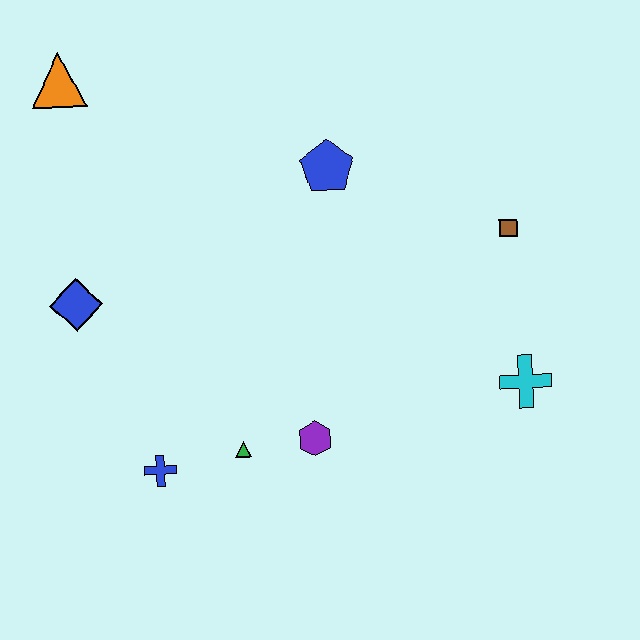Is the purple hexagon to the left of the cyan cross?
Yes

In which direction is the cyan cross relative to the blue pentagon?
The cyan cross is below the blue pentagon.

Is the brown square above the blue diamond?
Yes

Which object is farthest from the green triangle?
The orange triangle is farthest from the green triangle.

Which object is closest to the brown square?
The cyan cross is closest to the brown square.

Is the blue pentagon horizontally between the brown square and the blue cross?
Yes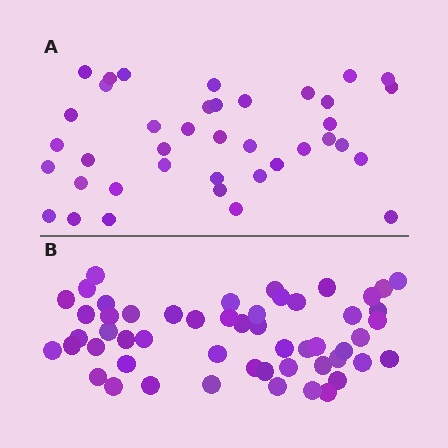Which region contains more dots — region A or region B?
Region B (the bottom region) has more dots.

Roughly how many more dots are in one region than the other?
Region B has approximately 15 more dots than region A.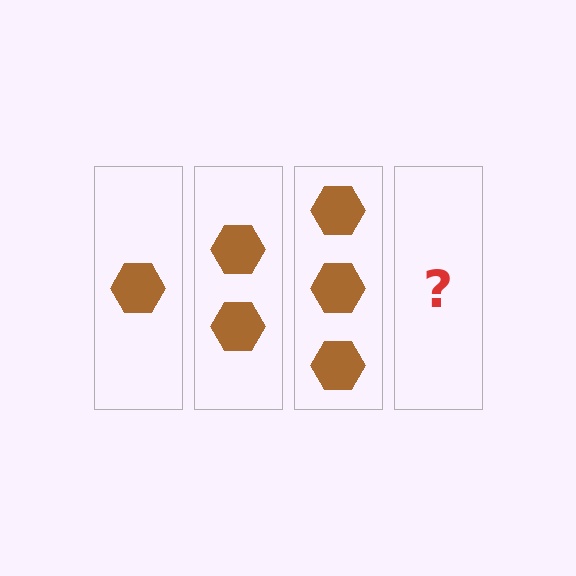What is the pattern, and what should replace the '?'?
The pattern is that each step adds one more hexagon. The '?' should be 4 hexagons.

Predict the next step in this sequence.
The next step is 4 hexagons.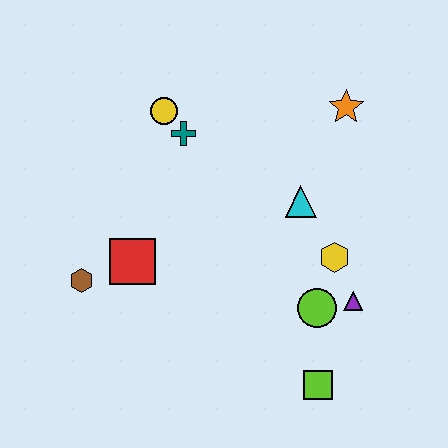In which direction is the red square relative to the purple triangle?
The red square is to the left of the purple triangle.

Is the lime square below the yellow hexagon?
Yes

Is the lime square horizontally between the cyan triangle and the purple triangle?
Yes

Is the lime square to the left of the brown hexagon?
No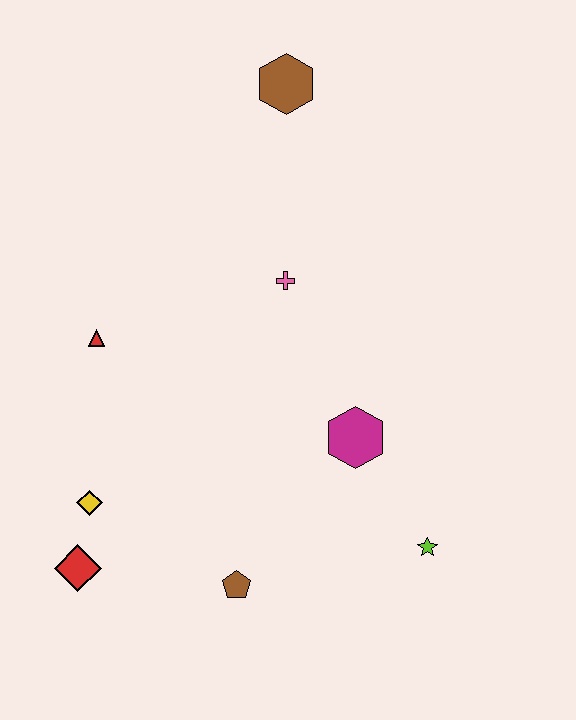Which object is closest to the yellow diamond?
The red diamond is closest to the yellow diamond.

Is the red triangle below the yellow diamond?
No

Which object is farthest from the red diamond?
The brown hexagon is farthest from the red diamond.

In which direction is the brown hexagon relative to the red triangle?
The brown hexagon is above the red triangle.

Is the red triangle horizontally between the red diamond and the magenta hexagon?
Yes